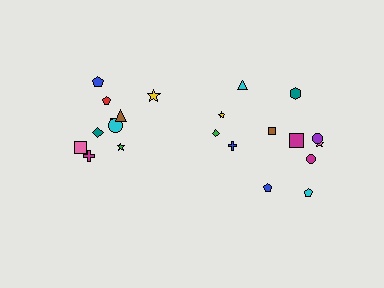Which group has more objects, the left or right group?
The right group.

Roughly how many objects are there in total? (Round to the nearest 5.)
Roughly 20 objects in total.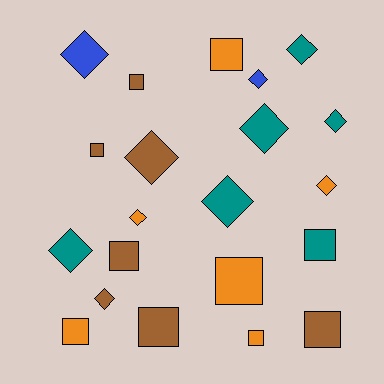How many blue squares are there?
There are no blue squares.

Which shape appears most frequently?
Diamond, with 11 objects.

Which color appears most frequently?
Brown, with 7 objects.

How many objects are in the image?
There are 21 objects.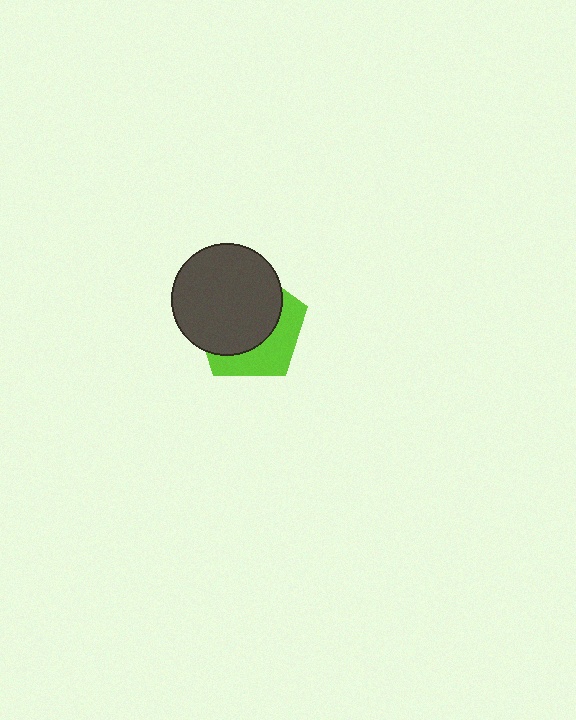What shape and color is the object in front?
The object in front is a dark gray circle.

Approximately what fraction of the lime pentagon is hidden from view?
Roughly 63% of the lime pentagon is hidden behind the dark gray circle.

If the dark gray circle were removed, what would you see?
You would see the complete lime pentagon.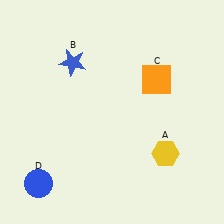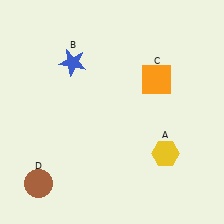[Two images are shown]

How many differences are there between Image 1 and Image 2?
There is 1 difference between the two images.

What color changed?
The circle (D) changed from blue in Image 1 to brown in Image 2.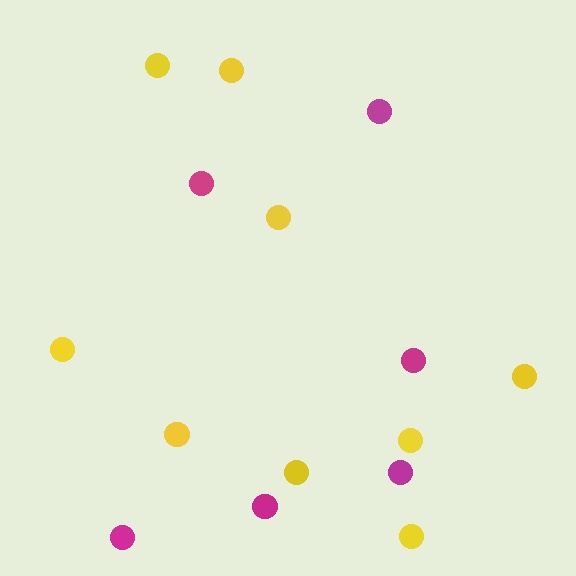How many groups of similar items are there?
There are 2 groups: one group of yellow circles (9) and one group of magenta circles (6).